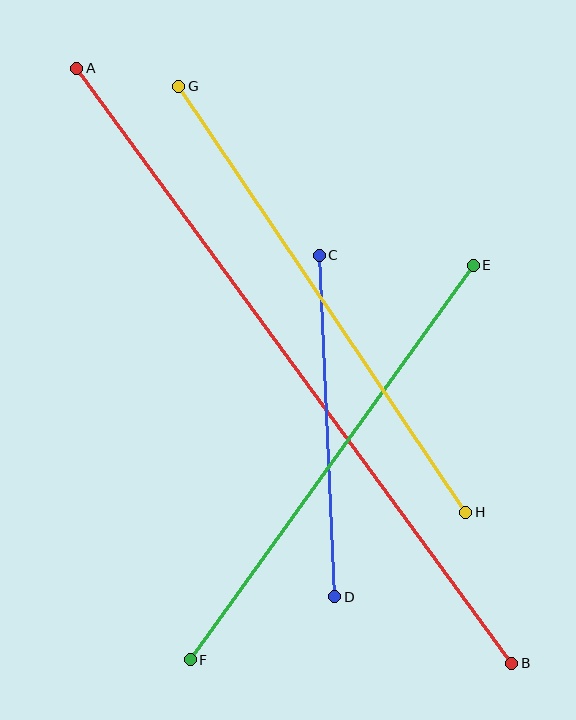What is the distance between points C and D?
The distance is approximately 342 pixels.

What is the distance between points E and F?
The distance is approximately 486 pixels.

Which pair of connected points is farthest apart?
Points A and B are farthest apart.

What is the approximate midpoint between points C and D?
The midpoint is at approximately (327, 426) pixels.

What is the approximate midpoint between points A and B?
The midpoint is at approximately (294, 366) pixels.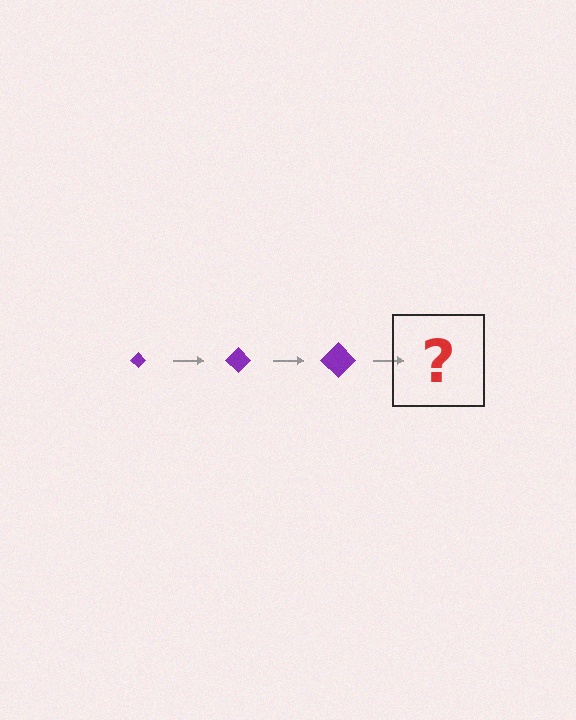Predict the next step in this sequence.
The next step is a purple diamond, larger than the previous one.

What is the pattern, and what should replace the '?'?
The pattern is that the diamond gets progressively larger each step. The '?' should be a purple diamond, larger than the previous one.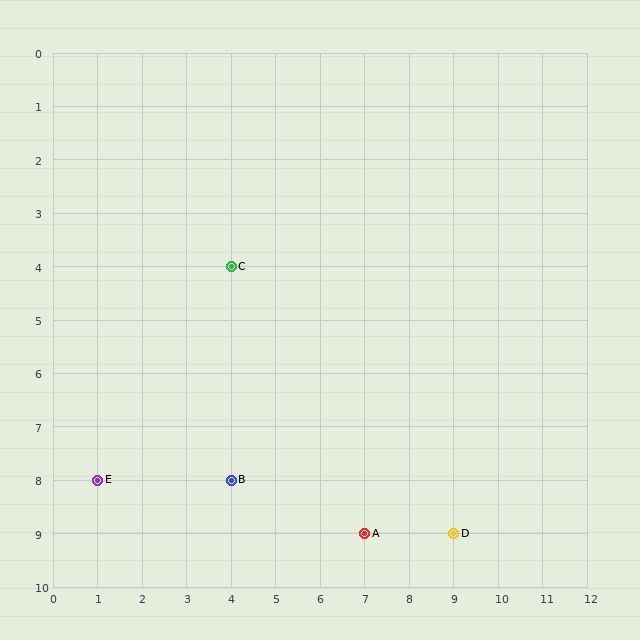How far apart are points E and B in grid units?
Points E and B are 3 columns apart.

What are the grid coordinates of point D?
Point D is at grid coordinates (9, 9).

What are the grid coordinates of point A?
Point A is at grid coordinates (7, 9).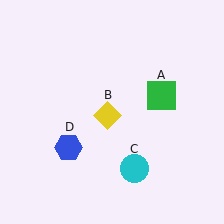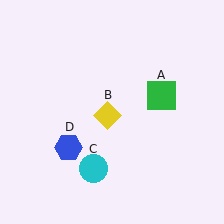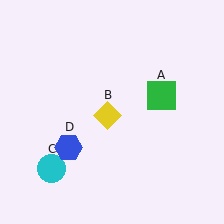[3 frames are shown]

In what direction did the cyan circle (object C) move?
The cyan circle (object C) moved left.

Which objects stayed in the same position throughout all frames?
Green square (object A) and yellow diamond (object B) and blue hexagon (object D) remained stationary.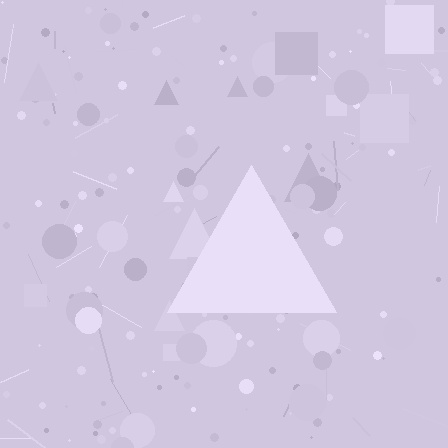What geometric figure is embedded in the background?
A triangle is embedded in the background.